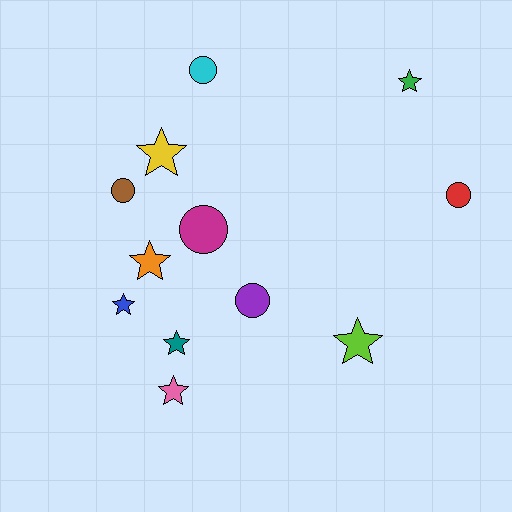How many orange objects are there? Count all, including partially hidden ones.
There is 1 orange object.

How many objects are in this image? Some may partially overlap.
There are 12 objects.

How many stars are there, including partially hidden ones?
There are 7 stars.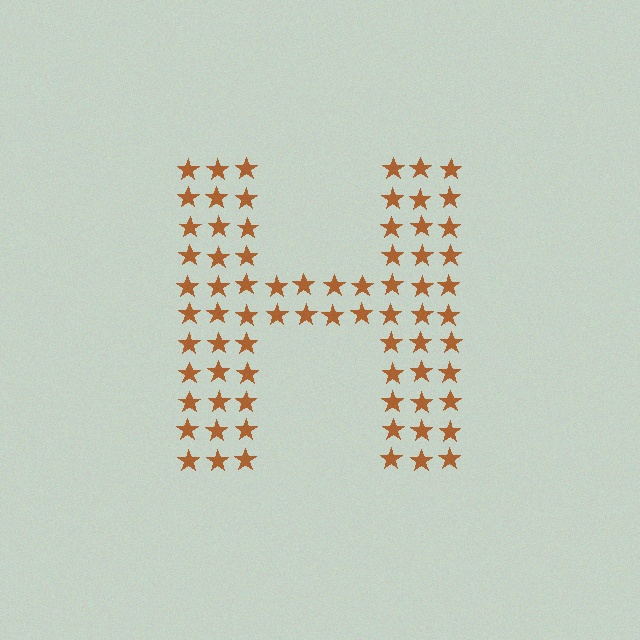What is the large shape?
The large shape is the letter H.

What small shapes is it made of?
It is made of small stars.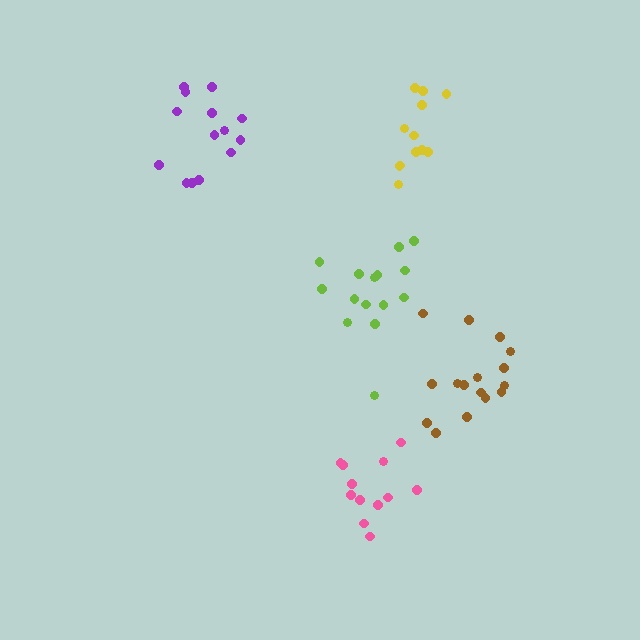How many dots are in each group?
Group 1: 12 dots, Group 2: 15 dots, Group 3: 16 dots, Group 4: 14 dots, Group 5: 12 dots (69 total).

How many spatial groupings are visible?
There are 5 spatial groupings.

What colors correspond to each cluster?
The clusters are colored: pink, lime, brown, purple, yellow.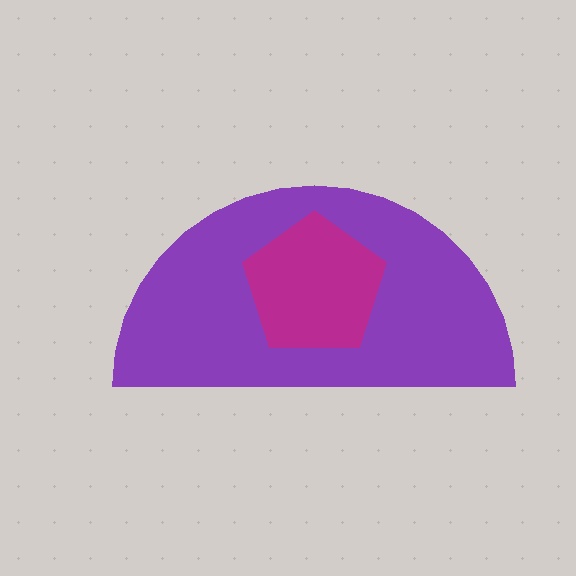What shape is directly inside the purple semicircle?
The magenta pentagon.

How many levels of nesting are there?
2.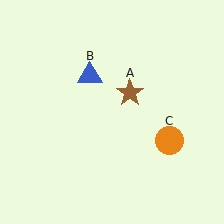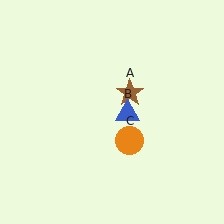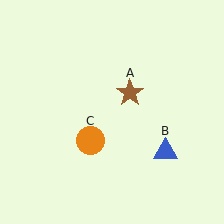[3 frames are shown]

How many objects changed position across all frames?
2 objects changed position: blue triangle (object B), orange circle (object C).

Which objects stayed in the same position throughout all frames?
Brown star (object A) remained stationary.